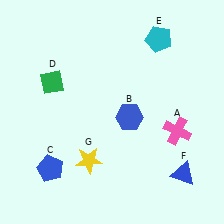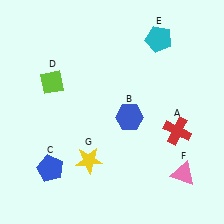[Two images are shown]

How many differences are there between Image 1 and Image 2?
There are 3 differences between the two images.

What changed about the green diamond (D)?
In Image 1, D is green. In Image 2, it changed to lime.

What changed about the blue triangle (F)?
In Image 1, F is blue. In Image 2, it changed to pink.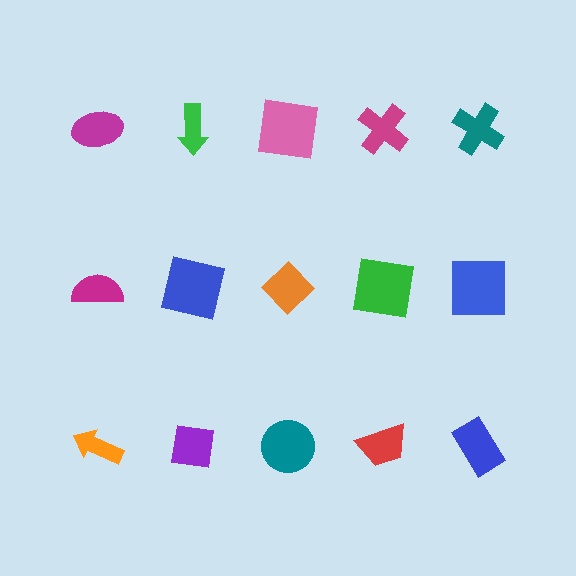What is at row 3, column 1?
An orange arrow.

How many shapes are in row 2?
5 shapes.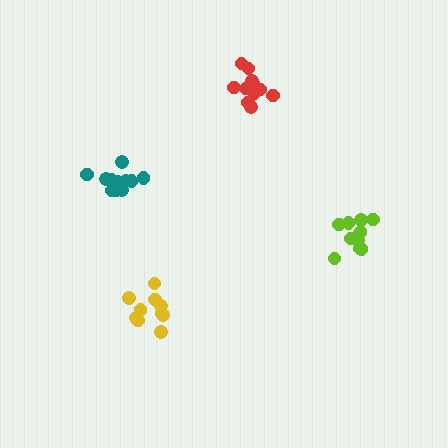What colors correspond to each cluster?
The clusters are colored: teal, yellow, red, lime.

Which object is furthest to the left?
The teal cluster is leftmost.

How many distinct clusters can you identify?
There are 4 distinct clusters.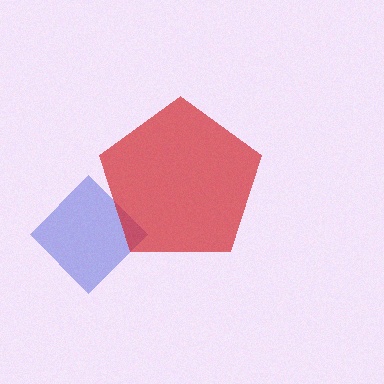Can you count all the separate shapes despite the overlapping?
Yes, there are 2 separate shapes.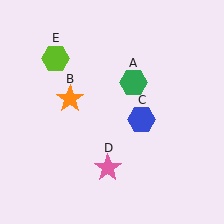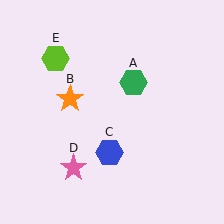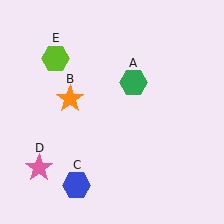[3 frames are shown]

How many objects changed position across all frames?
2 objects changed position: blue hexagon (object C), pink star (object D).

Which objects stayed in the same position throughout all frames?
Green hexagon (object A) and orange star (object B) and lime hexagon (object E) remained stationary.